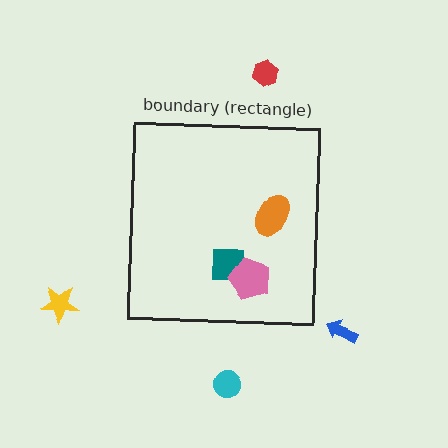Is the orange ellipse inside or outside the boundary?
Inside.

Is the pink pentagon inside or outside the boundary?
Inside.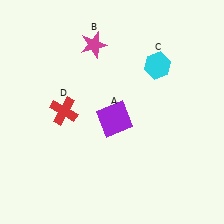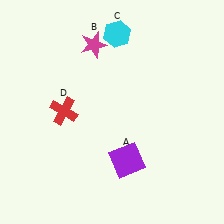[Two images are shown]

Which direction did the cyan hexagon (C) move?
The cyan hexagon (C) moved left.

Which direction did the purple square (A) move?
The purple square (A) moved down.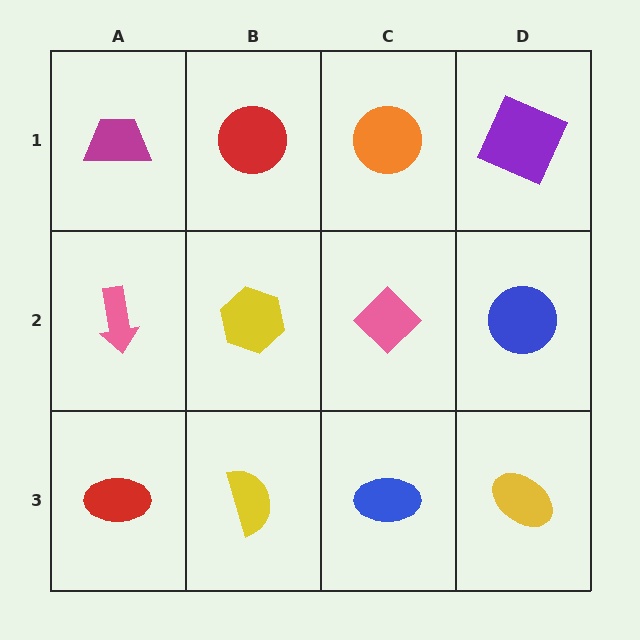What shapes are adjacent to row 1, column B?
A yellow hexagon (row 2, column B), a magenta trapezoid (row 1, column A), an orange circle (row 1, column C).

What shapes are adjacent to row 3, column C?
A pink diamond (row 2, column C), a yellow semicircle (row 3, column B), a yellow ellipse (row 3, column D).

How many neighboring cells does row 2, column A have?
3.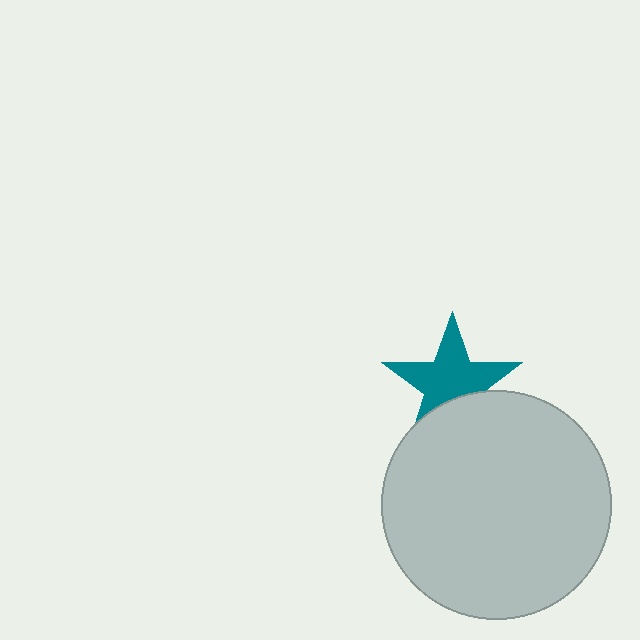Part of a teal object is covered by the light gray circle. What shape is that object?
It is a star.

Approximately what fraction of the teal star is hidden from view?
Roughly 30% of the teal star is hidden behind the light gray circle.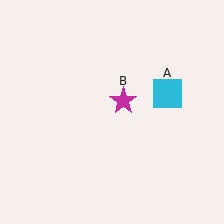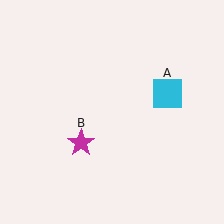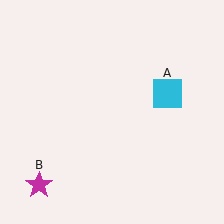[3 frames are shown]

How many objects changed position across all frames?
1 object changed position: magenta star (object B).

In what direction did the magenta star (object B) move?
The magenta star (object B) moved down and to the left.